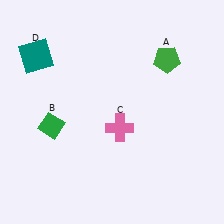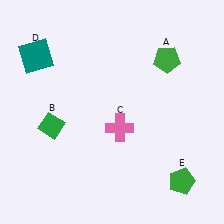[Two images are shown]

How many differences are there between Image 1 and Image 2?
There is 1 difference between the two images.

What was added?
A green pentagon (E) was added in Image 2.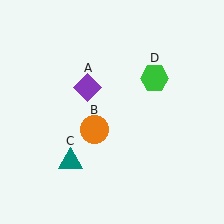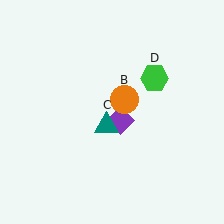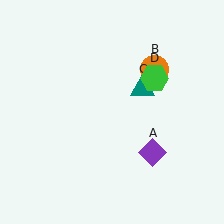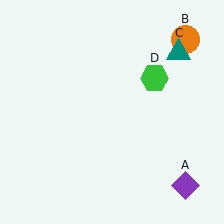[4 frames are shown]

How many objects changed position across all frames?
3 objects changed position: purple diamond (object A), orange circle (object B), teal triangle (object C).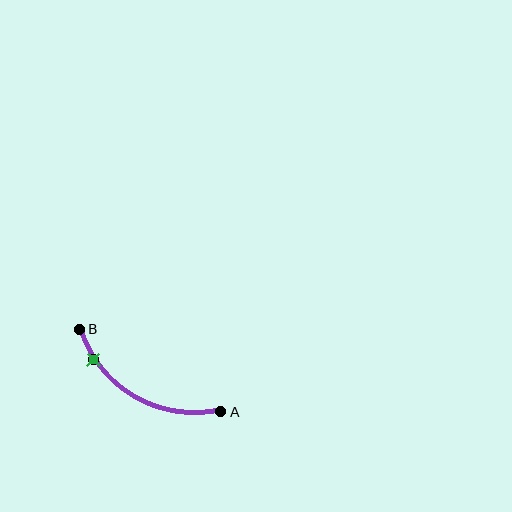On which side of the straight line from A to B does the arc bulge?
The arc bulges below the straight line connecting A and B.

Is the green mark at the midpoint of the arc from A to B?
No. The green mark lies on the arc but is closer to endpoint B. The arc midpoint would be at the point on the curve equidistant along the arc from both A and B.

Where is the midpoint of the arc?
The arc midpoint is the point on the curve farthest from the straight line joining A and B. It sits below that line.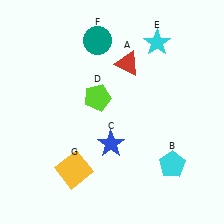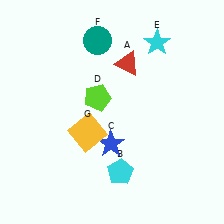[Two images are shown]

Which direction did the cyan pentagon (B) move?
The cyan pentagon (B) moved left.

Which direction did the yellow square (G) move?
The yellow square (G) moved up.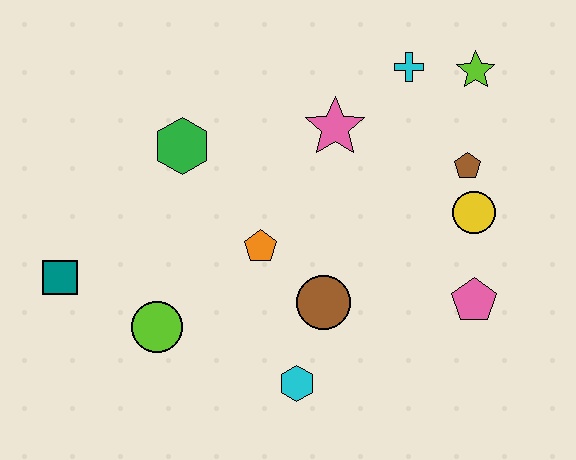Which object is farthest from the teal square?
The lime star is farthest from the teal square.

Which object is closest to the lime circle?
The teal square is closest to the lime circle.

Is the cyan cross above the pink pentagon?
Yes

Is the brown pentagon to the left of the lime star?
Yes